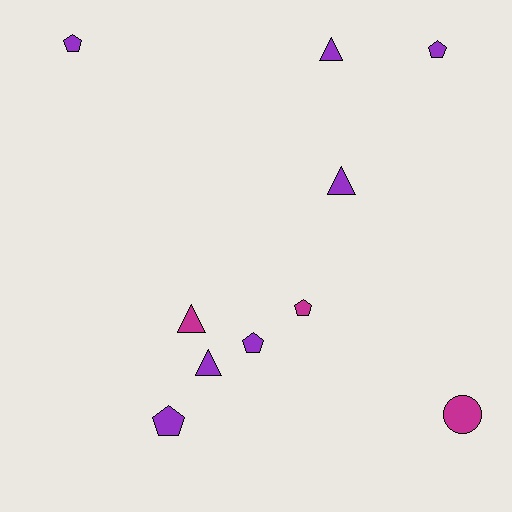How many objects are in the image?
There are 10 objects.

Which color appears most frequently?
Purple, with 7 objects.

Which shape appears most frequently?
Pentagon, with 5 objects.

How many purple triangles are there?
There are 3 purple triangles.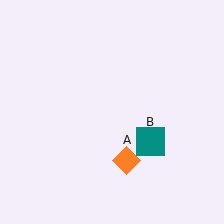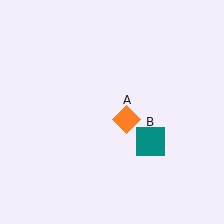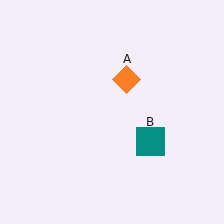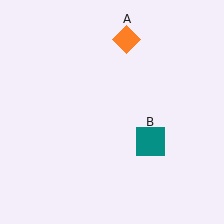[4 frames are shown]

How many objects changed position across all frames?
1 object changed position: orange diamond (object A).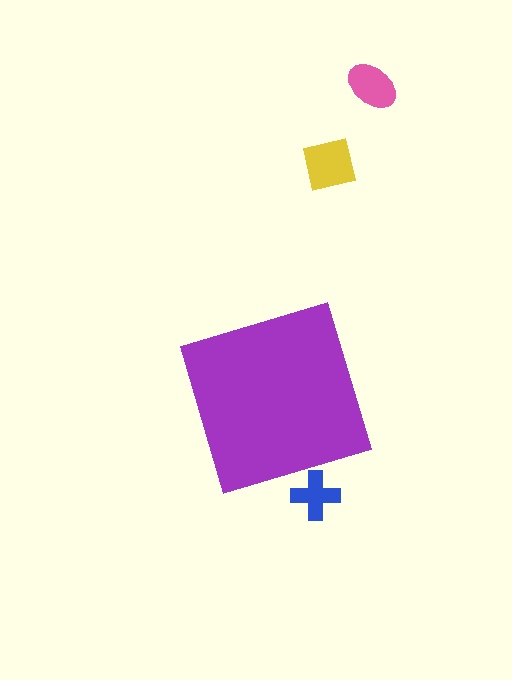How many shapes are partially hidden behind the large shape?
1 shape is partially hidden.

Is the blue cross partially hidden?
Yes, the blue cross is partially hidden behind the purple diamond.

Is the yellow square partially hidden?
No, the yellow square is fully visible.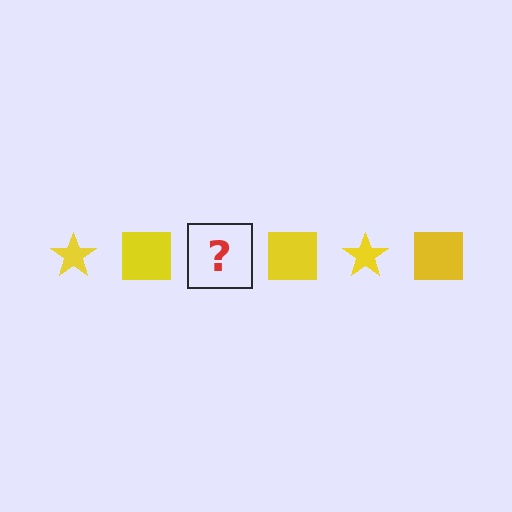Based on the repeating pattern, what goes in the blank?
The blank should be a yellow star.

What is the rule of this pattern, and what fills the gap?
The rule is that the pattern cycles through star, square shapes in yellow. The gap should be filled with a yellow star.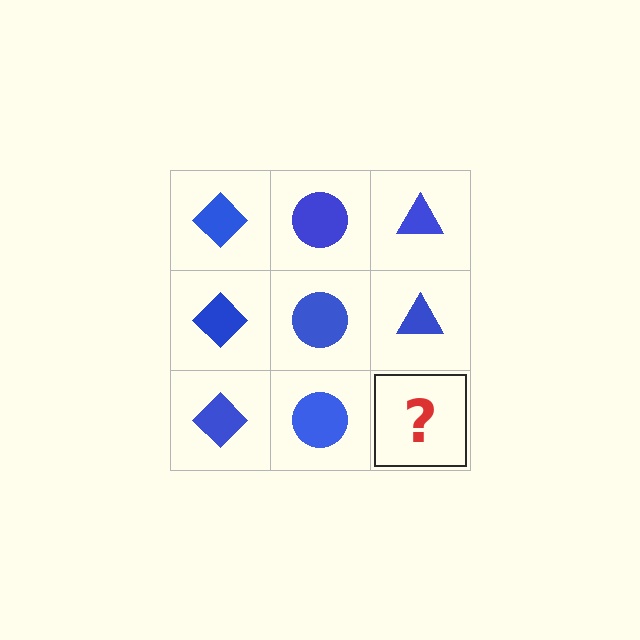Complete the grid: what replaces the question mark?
The question mark should be replaced with a blue triangle.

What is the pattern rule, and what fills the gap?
The rule is that each column has a consistent shape. The gap should be filled with a blue triangle.